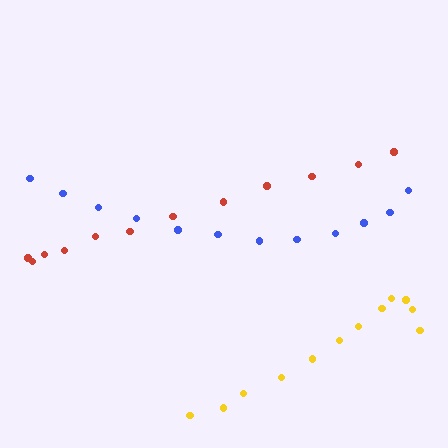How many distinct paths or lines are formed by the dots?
There are 3 distinct paths.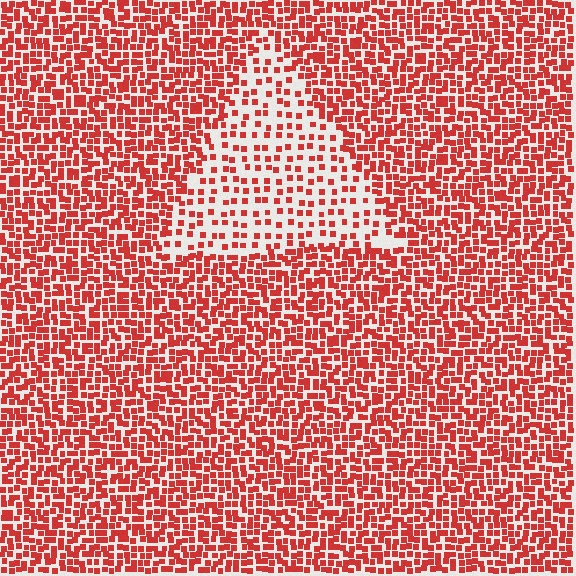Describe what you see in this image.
The image contains small red elements arranged at two different densities. A triangle-shaped region is visible where the elements are less densely packed than the surrounding area.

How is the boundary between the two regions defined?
The boundary is defined by a change in element density (approximately 2.3x ratio). All elements are the same color, size, and shape.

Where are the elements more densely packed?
The elements are more densely packed outside the triangle boundary.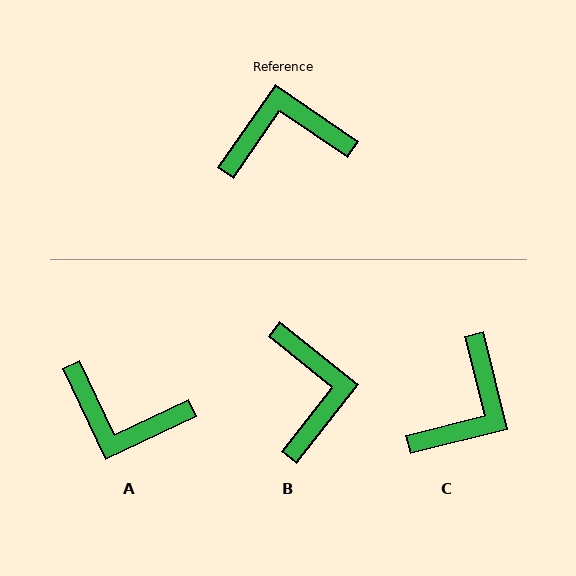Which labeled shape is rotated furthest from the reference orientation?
A, about 150 degrees away.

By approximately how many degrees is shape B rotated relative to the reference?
Approximately 94 degrees clockwise.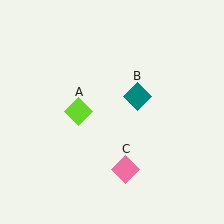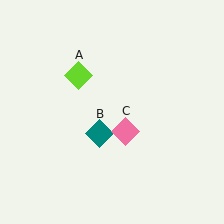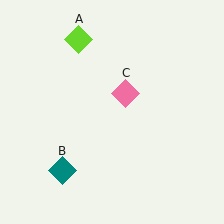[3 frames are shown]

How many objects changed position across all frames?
3 objects changed position: lime diamond (object A), teal diamond (object B), pink diamond (object C).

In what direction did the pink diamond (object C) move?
The pink diamond (object C) moved up.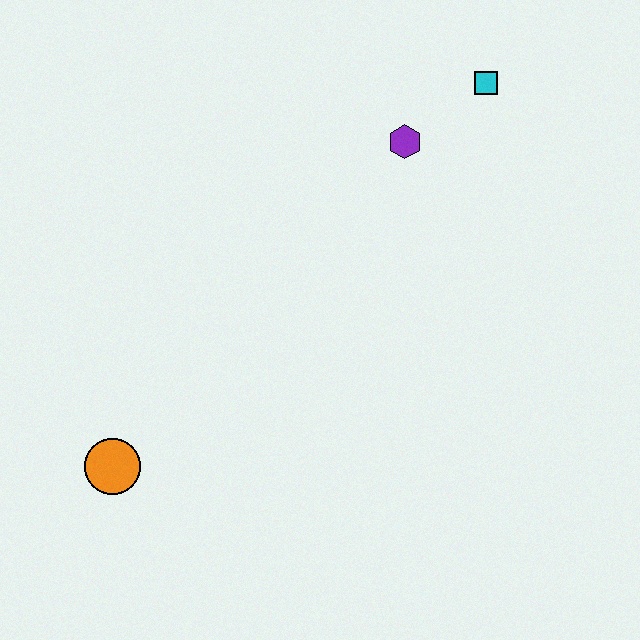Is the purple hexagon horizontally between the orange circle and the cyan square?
Yes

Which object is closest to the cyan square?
The purple hexagon is closest to the cyan square.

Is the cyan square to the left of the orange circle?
No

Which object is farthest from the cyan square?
The orange circle is farthest from the cyan square.